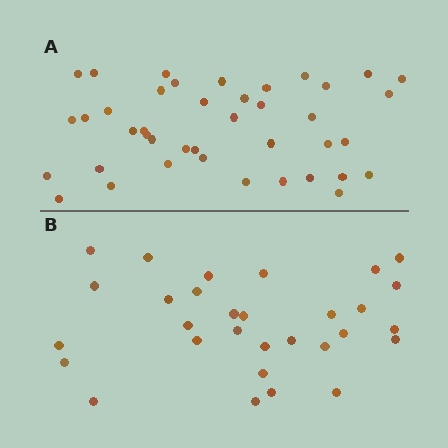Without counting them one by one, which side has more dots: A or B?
Region A (the top region) has more dots.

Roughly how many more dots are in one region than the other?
Region A has roughly 12 or so more dots than region B.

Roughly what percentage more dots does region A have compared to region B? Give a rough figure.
About 35% more.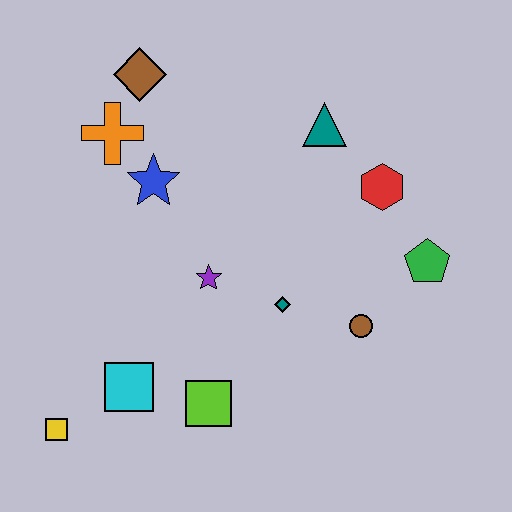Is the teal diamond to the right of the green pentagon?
No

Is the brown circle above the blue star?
No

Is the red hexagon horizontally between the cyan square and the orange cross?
No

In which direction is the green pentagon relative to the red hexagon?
The green pentagon is below the red hexagon.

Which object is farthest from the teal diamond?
The brown diamond is farthest from the teal diamond.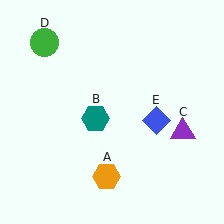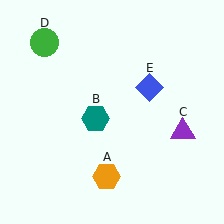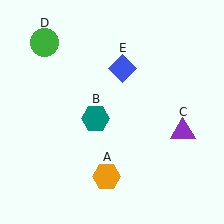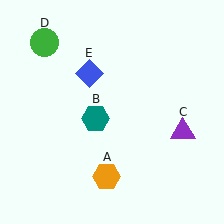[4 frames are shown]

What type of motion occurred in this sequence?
The blue diamond (object E) rotated counterclockwise around the center of the scene.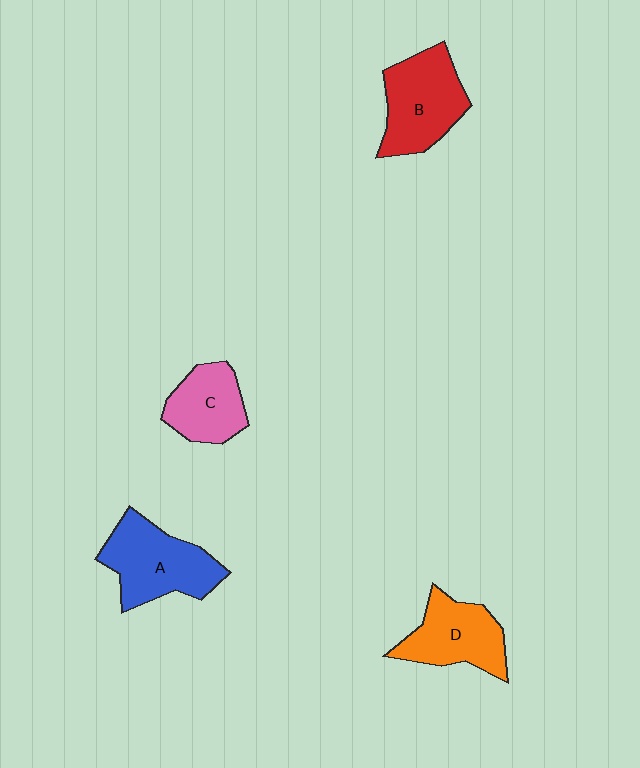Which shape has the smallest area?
Shape C (pink).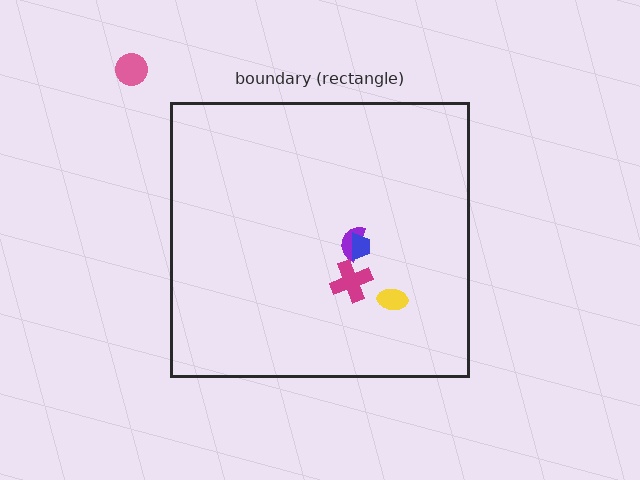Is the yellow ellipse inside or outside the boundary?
Inside.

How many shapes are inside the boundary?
4 inside, 1 outside.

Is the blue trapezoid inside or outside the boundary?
Inside.